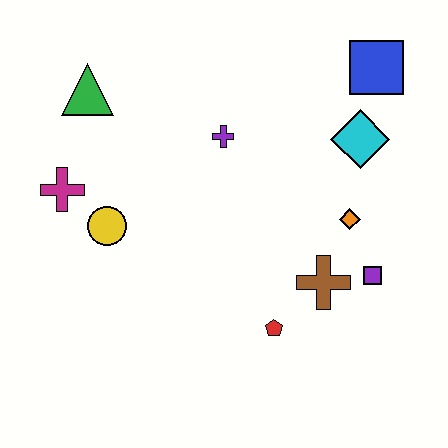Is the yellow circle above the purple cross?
No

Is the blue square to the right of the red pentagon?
Yes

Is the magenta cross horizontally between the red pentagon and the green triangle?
No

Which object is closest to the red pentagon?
The brown cross is closest to the red pentagon.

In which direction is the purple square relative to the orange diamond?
The purple square is below the orange diamond.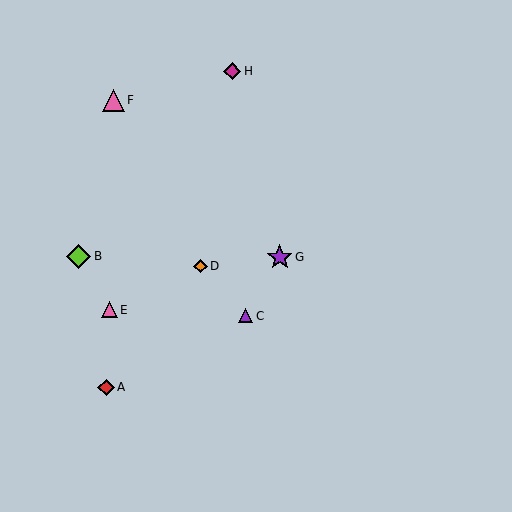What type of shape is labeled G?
Shape G is a purple star.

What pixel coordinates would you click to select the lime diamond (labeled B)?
Click at (78, 256) to select the lime diamond B.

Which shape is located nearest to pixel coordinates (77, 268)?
The lime diamond (labeled B) at (78, 256) is nearest to that location.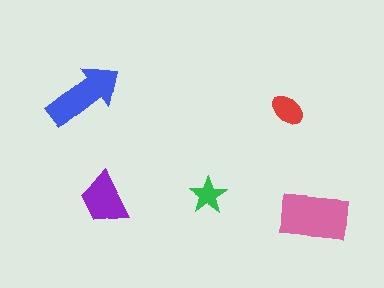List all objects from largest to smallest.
The pink rectangle, the blue arrow, the purple trapezoid, the red ellipse, the green star.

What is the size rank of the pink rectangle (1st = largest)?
1st.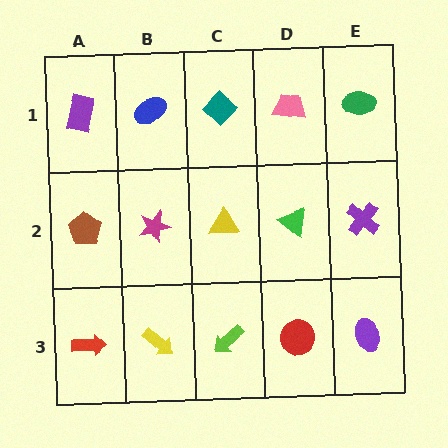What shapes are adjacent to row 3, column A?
A brown pentagon (row 2, column A), a yellow arrow (row 3, column B).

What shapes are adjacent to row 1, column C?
A yellow triangle (row 2, column C), a blue ellipse (row 1, column B), a pink trapezoid (row 1, column D).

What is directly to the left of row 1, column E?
A pink trapezoid.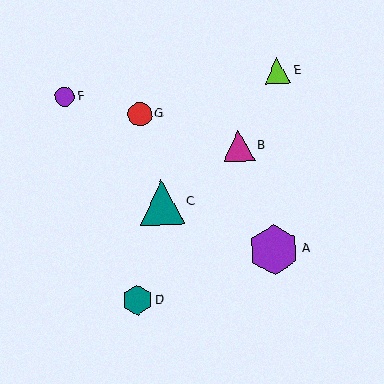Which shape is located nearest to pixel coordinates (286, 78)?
The lime triangle (labeled E) at (278, 71) is nearest to that location.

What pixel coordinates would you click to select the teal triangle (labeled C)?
Click at (162, 202) to select the teal triangle C.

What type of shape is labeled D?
Shape D is a teal hexagon.